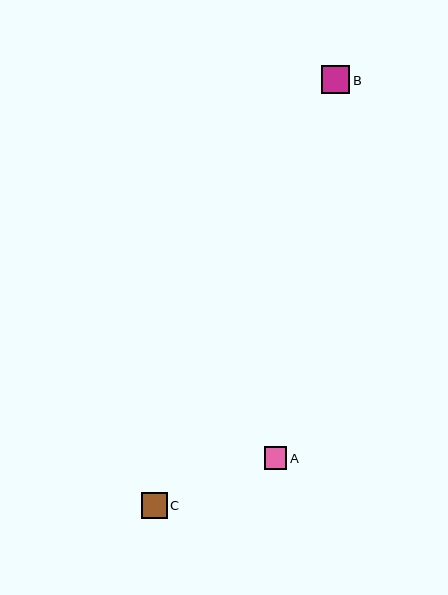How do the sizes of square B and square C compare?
Square B and square C are approximately the same size.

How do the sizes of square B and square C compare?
Square B and square C are approximately the same size.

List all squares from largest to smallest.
From largest to smallest: B, C, A.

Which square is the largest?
Square B is the largest with a size of approximately 28 pixels.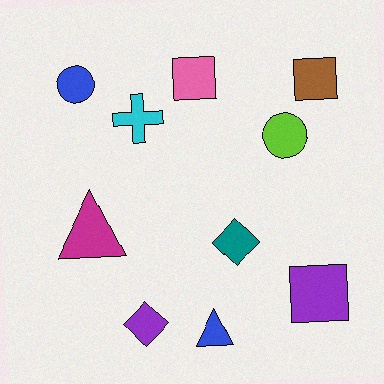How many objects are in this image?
There are 10 objects.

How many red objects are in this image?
There are no red objects.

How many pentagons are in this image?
There are no pentagons.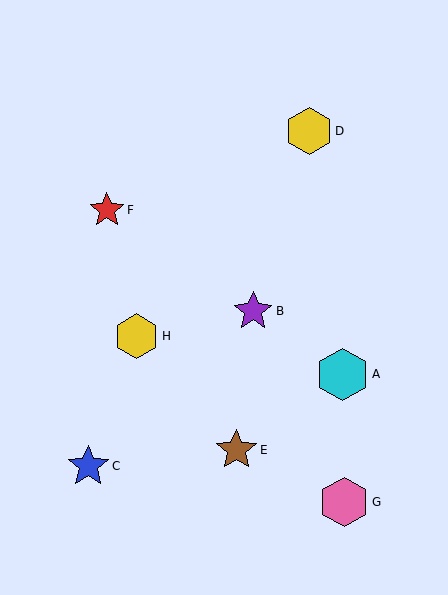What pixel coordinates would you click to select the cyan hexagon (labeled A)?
Click at (342, 374) to select the cyan hexagon A.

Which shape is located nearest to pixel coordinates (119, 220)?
The red star (labeled F) at (107, 210) is nearest to that location.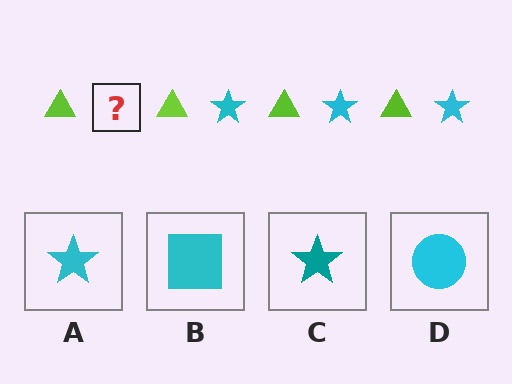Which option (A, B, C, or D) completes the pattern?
A.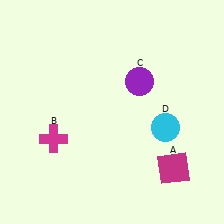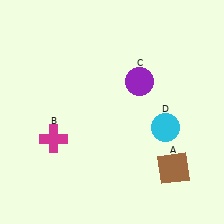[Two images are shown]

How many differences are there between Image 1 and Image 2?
There is 1 difference between the two images.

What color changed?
The square (A) changed from magenta in Image 1 to brown in Image 2.